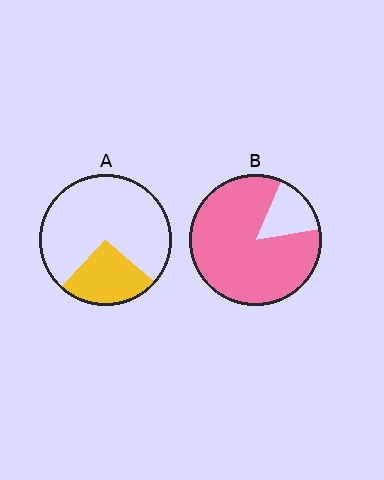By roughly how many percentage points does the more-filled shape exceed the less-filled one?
By roughly 60 percentage points (B over A).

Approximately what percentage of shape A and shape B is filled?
A is approximately 25% and B is approximately 85%.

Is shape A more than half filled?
No.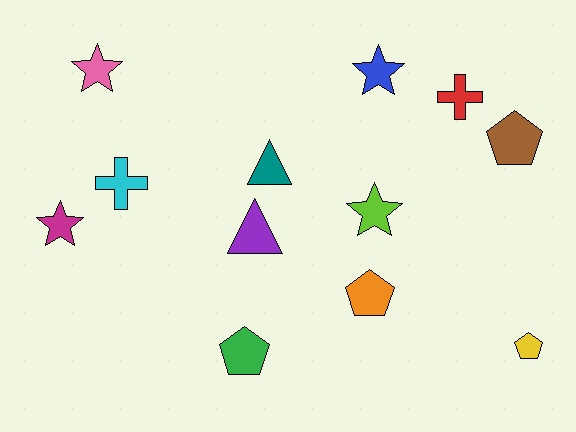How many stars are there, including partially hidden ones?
There are 4 stars.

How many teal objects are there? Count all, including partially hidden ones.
There is 1 teal object.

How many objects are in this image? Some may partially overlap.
There are 12 objects.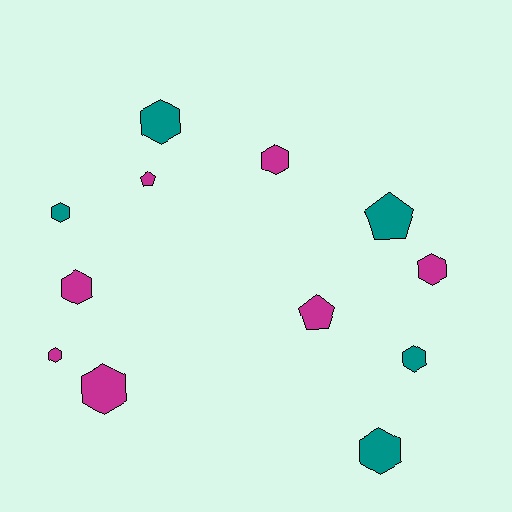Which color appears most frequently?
Magenta, with 7 objects.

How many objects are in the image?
There are 12 objects.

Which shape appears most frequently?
Hexagon, with 9 objects.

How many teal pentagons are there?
There is 1 teal pentagon.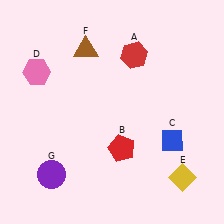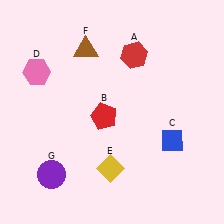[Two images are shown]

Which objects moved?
The objects that moved are: the red pentagon (B), the yellow diamond (E).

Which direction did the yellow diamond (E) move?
The yellow diamond (E) moved left.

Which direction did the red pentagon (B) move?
The red pentagon (B) moved up.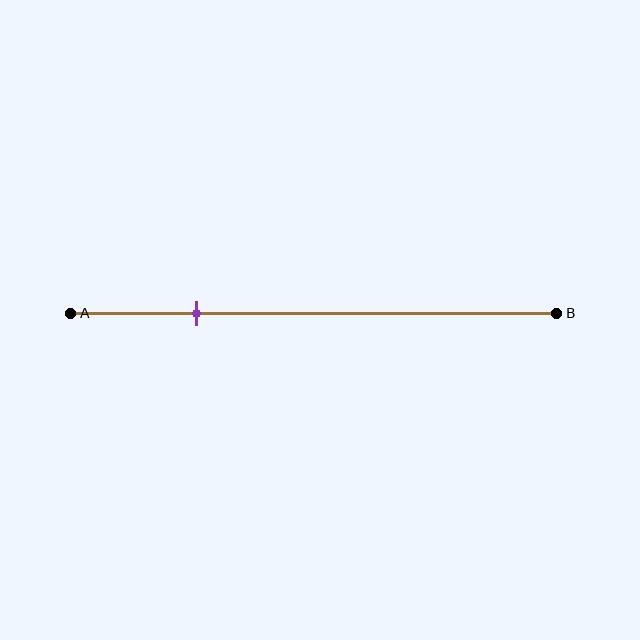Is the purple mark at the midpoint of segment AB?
No, the mark is at about 25% from A, not at the 50% midpoint.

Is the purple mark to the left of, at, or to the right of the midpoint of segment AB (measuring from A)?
The purple mark is to the left of the midpoint of segment AB.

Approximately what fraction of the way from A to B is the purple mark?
The purple mark is approximately 25% of the way from A to B.